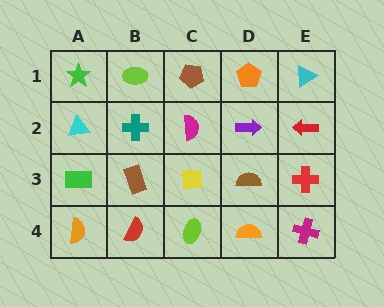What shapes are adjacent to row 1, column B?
A teal cross (row 2, column B), a green star (row 1, column A), a brown pentagon (row 1, column C).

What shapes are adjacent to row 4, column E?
A red cross (row 3, column E), an orange semicircle (row 4, column D).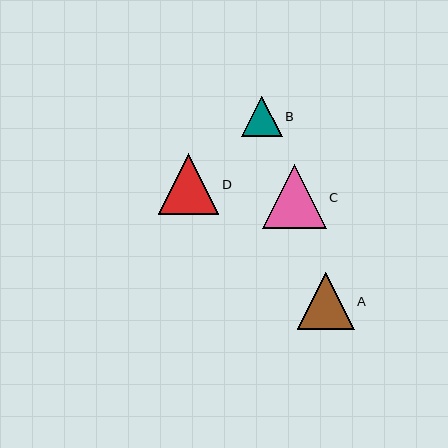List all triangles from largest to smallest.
From largest to smallest: C, D, A, B.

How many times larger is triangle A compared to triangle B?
Triangle A is approximately 1.4 times the size of triangle B.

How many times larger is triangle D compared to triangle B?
Triangle D is approximately 1.5 times the size of triangle B.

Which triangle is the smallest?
Triangle B is the smallest with a size of approximately 41 pixels.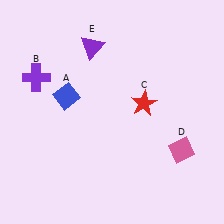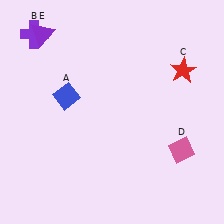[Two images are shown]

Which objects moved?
The objects that moved are: the purple cross (B), the red star (C), the purple triangle (E).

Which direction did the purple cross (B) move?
The purple cross (B) moved up.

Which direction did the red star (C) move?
The red star (C) moved right.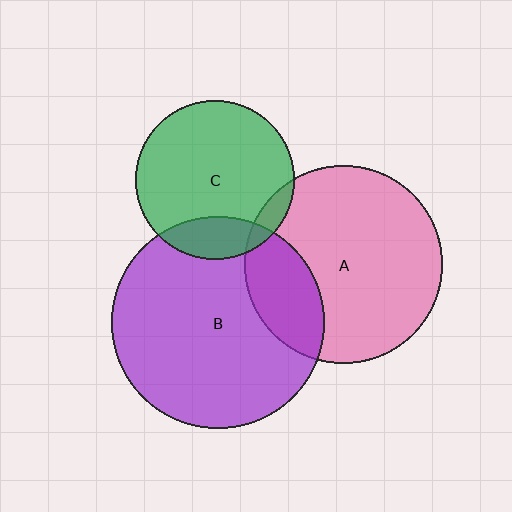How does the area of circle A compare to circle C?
Approximately 1.5 times.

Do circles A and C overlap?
Yes.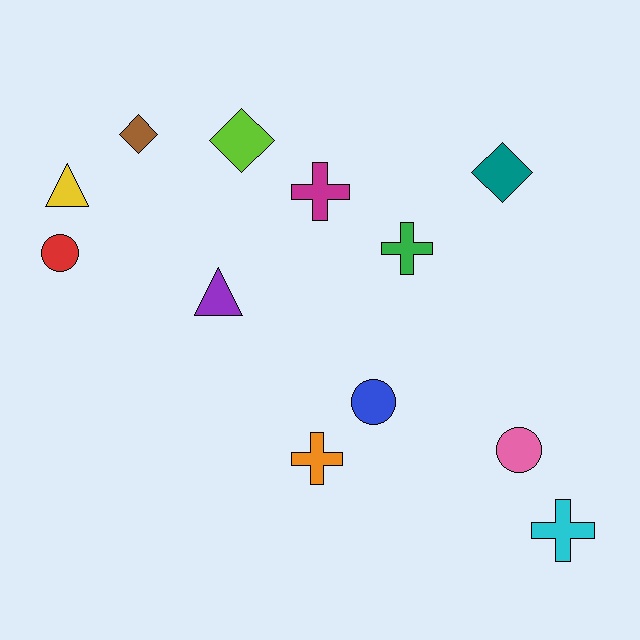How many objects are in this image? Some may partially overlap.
There are 12 objects.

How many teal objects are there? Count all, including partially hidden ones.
There is 1 teal object.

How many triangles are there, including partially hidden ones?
There are 2 triangles.